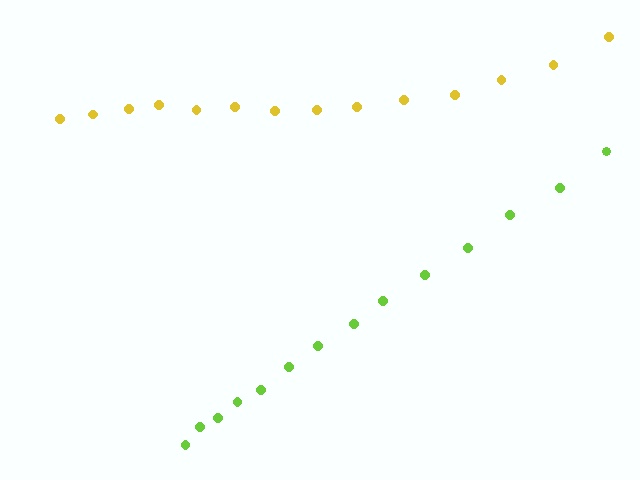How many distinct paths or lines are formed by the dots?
There are 2 distinct paths.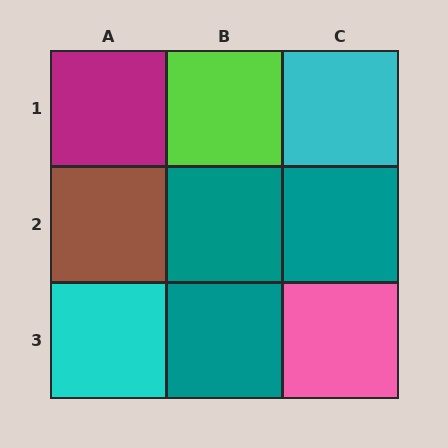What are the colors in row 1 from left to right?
Magenta, lime, cyan.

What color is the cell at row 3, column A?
Cyan.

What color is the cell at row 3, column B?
Teal.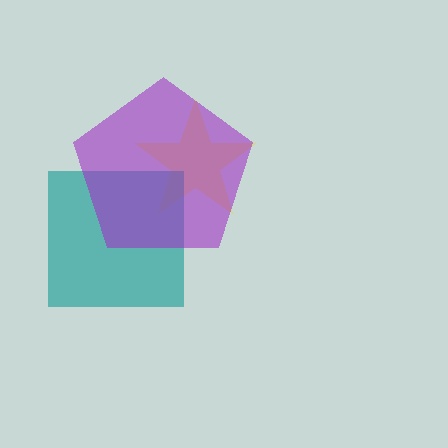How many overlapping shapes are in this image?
There are 3 overlapping shapes in the image.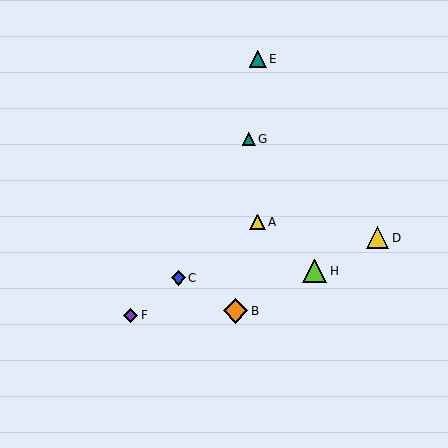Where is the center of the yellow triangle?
The center of the yellow triangle is at (258, 222).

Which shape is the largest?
The orange diamond (labeled B) is the largest.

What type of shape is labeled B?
Shape B is an orange diamond.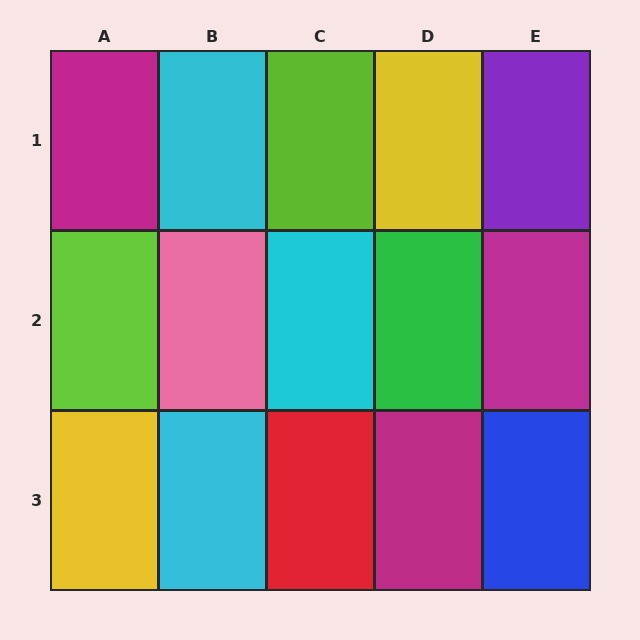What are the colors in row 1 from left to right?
Magenta, cyan, lime, yellow, purple.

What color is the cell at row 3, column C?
Red.